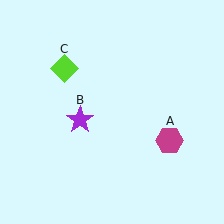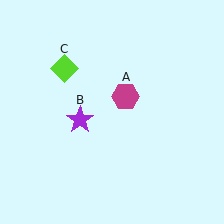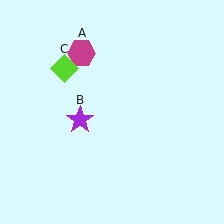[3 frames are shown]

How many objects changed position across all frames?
1 object changed position: magenta hexagon (object A).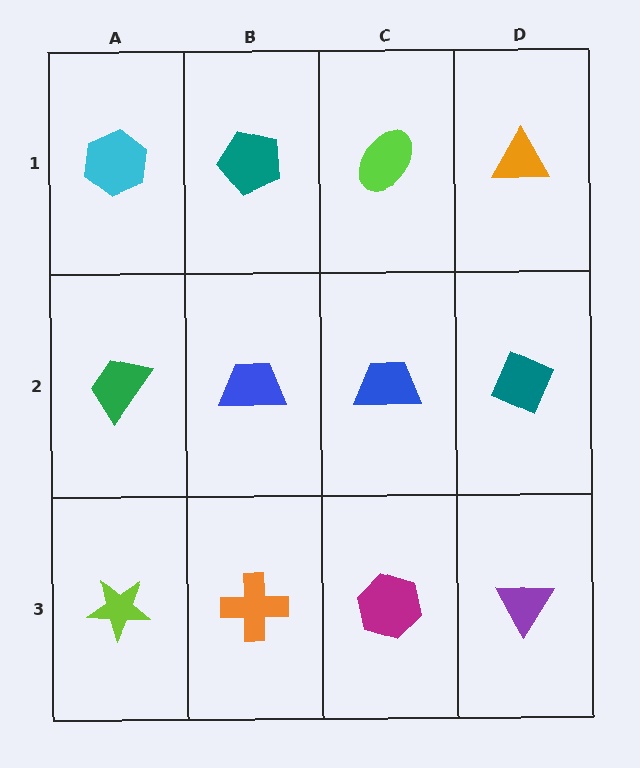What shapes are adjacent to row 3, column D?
A teal diamond (row 2, column D), a magenta hexagon (row 3, column C).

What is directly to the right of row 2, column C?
A teal diamond.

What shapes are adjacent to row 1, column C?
A blue trapezoid (row 2, column C), a teal pentagon (row 1, column B), an orange triangle (row 1, column D).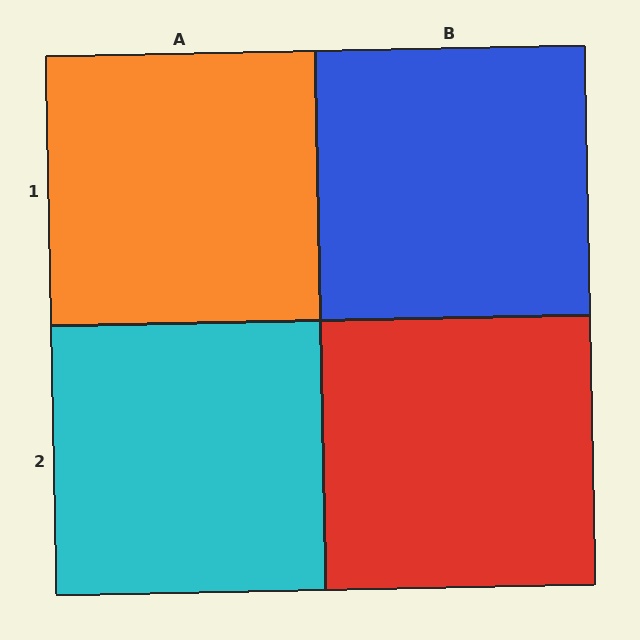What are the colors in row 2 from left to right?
Cyan, red.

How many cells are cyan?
1 cell is cyan.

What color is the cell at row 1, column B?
Blue.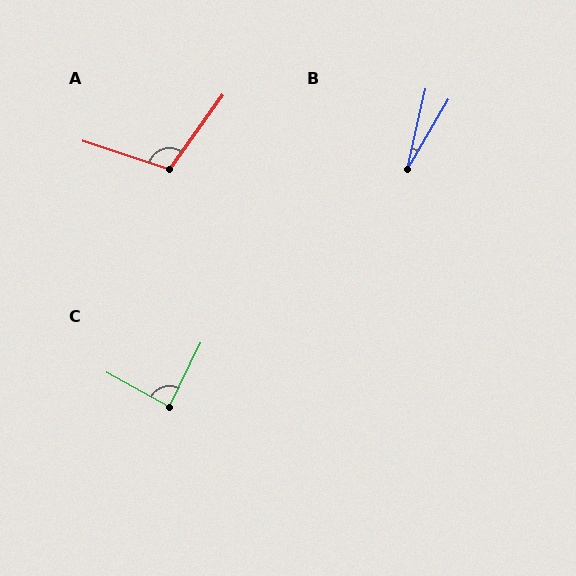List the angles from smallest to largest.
B (17°), C (87°), A (108°).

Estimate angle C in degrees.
Approximately 87 degrees.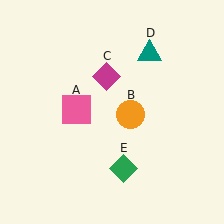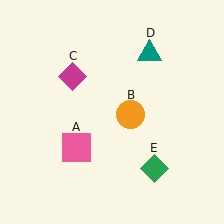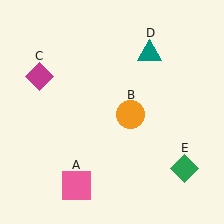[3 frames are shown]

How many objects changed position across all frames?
3 objects changed position: pink square (object A), magenta diamond (object C), green diamond (object E).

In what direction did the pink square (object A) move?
The pink square (object A) moved down.